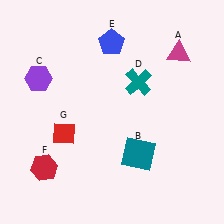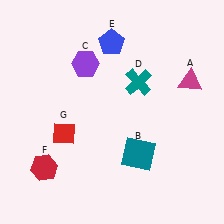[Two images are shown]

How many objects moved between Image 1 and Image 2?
2 objects moved between the two images.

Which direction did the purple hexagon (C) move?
The purple hexagon (C) moved right.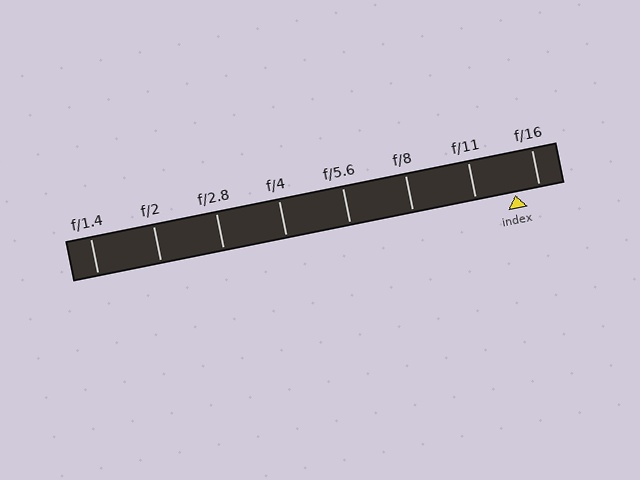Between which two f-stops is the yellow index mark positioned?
The index mark is between f/11 and f/16.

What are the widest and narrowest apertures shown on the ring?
The widest aperture shown is f/1.4 and the narrowest is f/16.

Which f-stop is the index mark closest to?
The index mark is closest to f/16.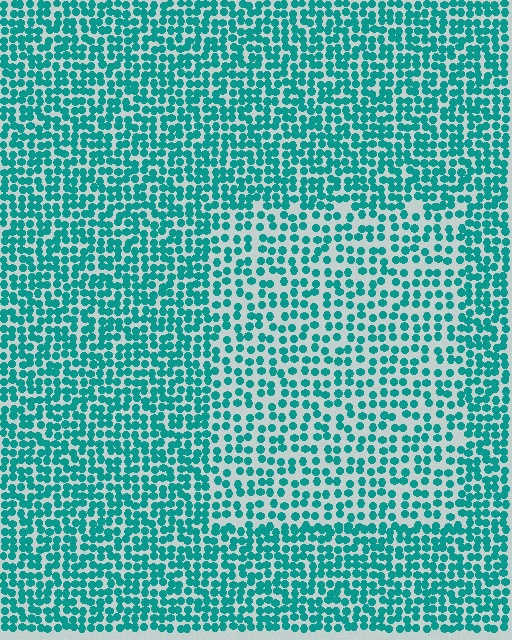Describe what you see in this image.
The image contains small teal elements arranged at two different densities. A rectangle-shaped region is visible where the elements are less densely packed than the surrounding area.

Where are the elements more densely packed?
The elements are more densely packed outside the rectangle boundary.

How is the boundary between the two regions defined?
The boundary is defined by a change in element density (approximately 1.6x ratio). All elements are the same color, size, and shape.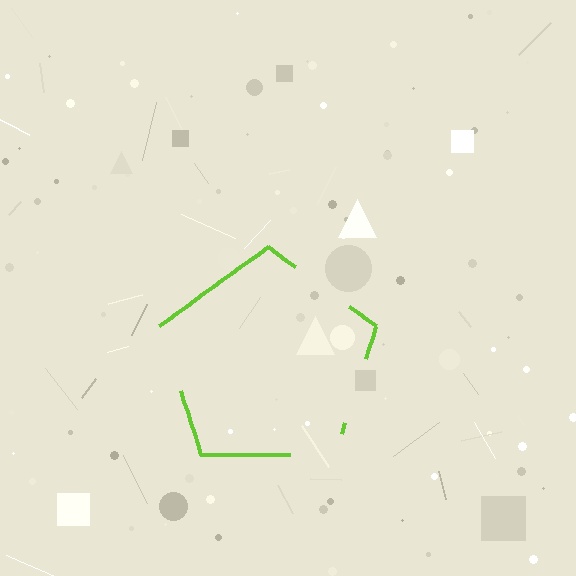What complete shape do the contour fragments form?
The contour fragments form a pentagon.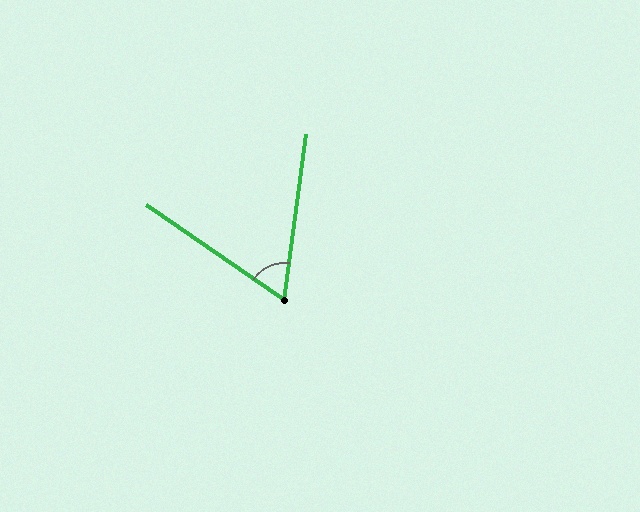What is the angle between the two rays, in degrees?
Approximately 63 degrees.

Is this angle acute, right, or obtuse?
It is acute.